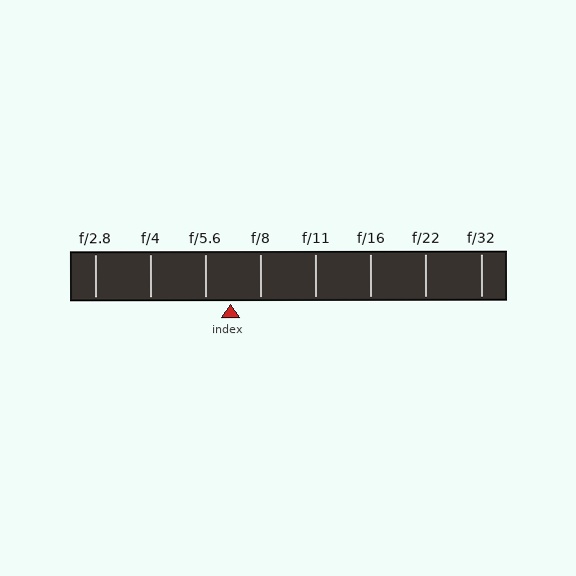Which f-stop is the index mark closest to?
The index mark is closest to f/5.6.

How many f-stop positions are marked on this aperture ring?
There are 8 f-stop positions marked.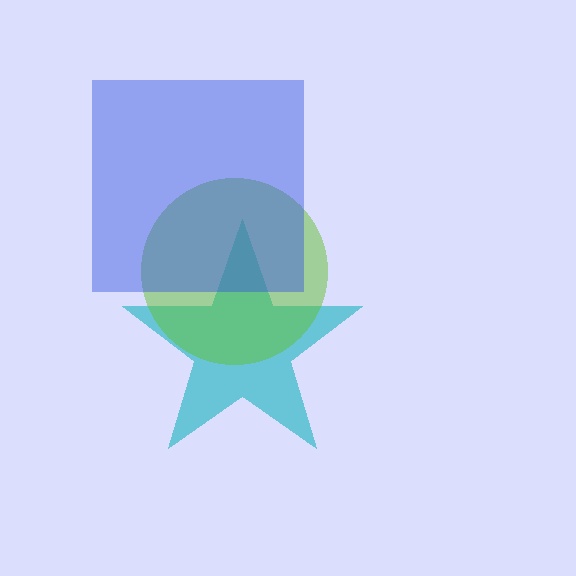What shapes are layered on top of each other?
The layered shapes are: a cyan star, a lime circle, a blue square.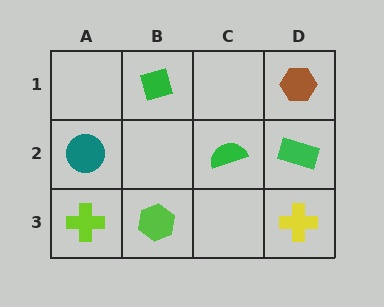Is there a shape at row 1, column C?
No, that cell is empty.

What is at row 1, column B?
A green square.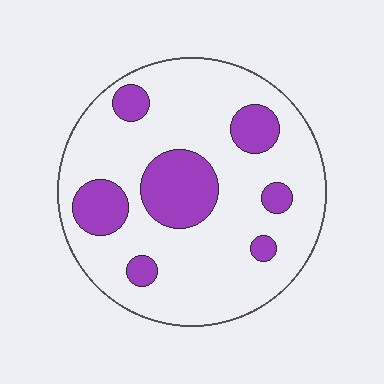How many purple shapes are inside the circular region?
7.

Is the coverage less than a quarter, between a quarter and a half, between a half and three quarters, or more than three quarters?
Less than a quarter.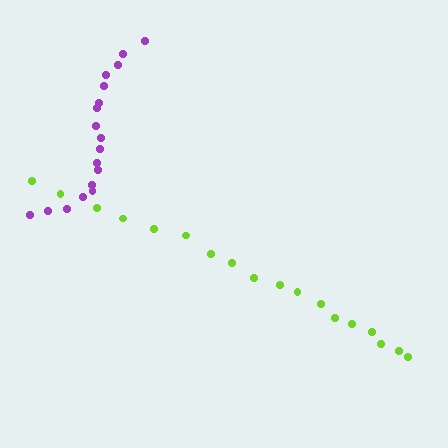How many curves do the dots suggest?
There are 2 distinct paths.